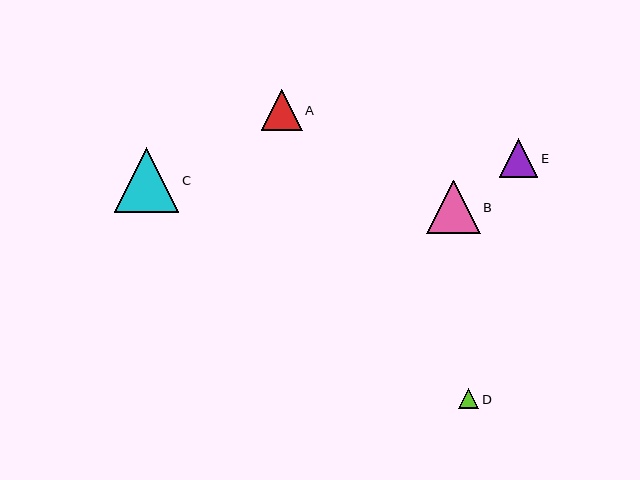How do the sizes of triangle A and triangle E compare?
Triangle A and triangle E are approximately the same size.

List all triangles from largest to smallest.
From largest to smallest: C, B, A, E, D.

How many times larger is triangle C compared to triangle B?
Triangle C is approximately 1.2 times the size of triangle B.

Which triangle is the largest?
Triangle C is the largest with a size of approximately 64 pixels.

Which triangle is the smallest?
Triangle D is the smallest with a size of approximately 20 pixels.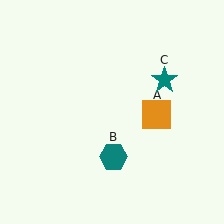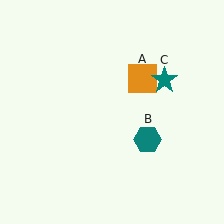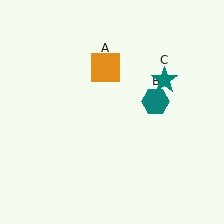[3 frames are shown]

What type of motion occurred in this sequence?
The orange square (object A), teal hexagon (object B) rotated counterclockwise around the center of the scene.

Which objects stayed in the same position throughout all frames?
Teal star (object C) remained stationary.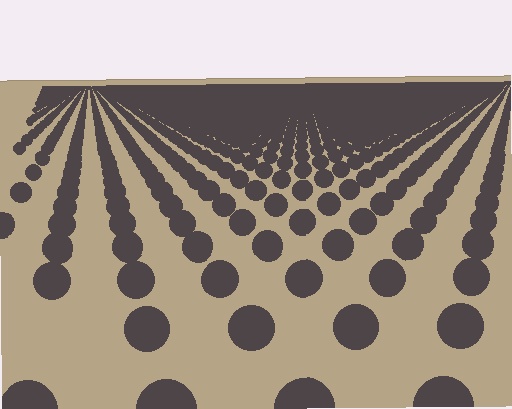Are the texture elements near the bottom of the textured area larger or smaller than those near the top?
Larger. Near the bottom, elements are closer to the viewer and appear at a bigger on-screen size.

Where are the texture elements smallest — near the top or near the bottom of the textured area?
Near the top.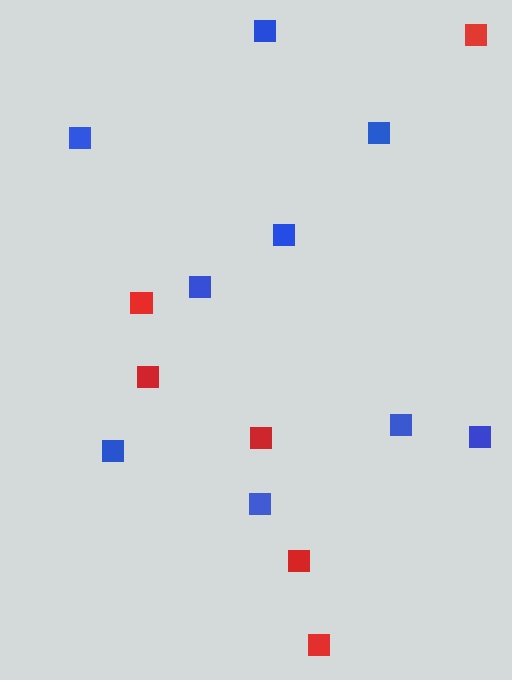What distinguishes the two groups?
There are 2 groups: one group of red squares (6) and one group of blue squares (9).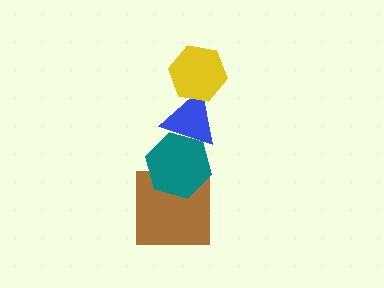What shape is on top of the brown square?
The teal hexagon is on top of the brown square.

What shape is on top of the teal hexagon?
The blue triangle is on top of the teal hexagon.